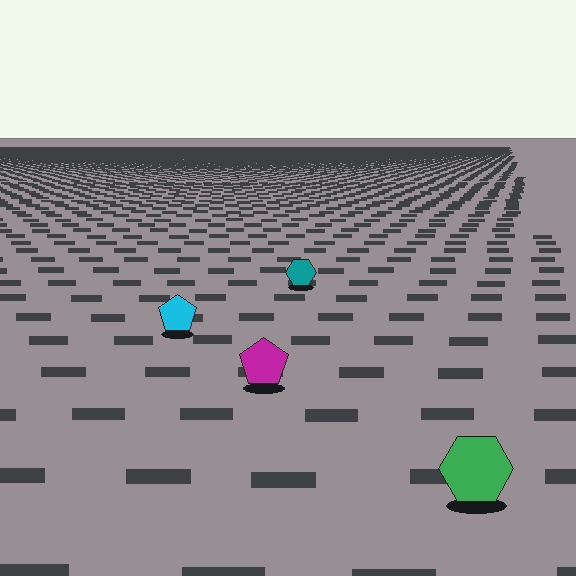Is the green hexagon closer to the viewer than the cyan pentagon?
Yes. The green hexagon is closer — you can tell from the texture gradient: the ground texture is coarser near it.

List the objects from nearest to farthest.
From nearest to farthest: the green hexagon, the magenta pentagon, the cyan pentagon, the teal hexagon.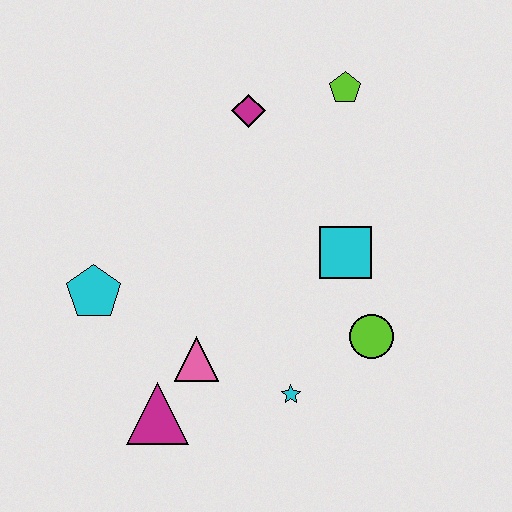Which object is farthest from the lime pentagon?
The magenta triangle is farthest from the lime pentagon.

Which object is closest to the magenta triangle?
The pink triangle is closest to the magenta triangle.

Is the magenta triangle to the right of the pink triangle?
No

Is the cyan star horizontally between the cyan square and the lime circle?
No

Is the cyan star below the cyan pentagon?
Yes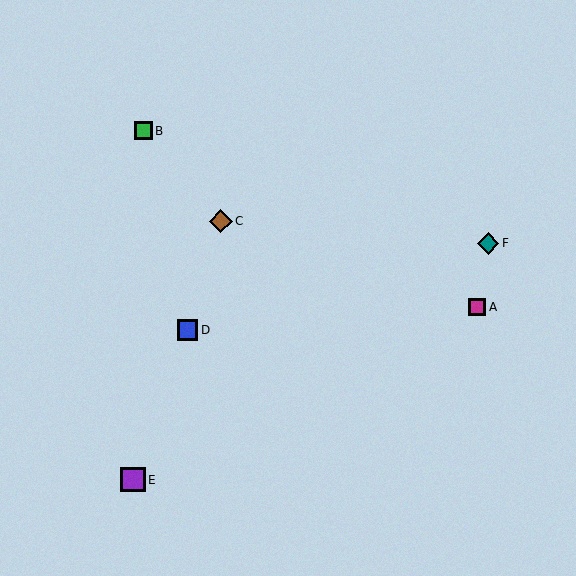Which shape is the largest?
The purple square (labeled E) is the largest.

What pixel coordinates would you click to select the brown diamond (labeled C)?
Click at (221, 221) to select the brown diamond C.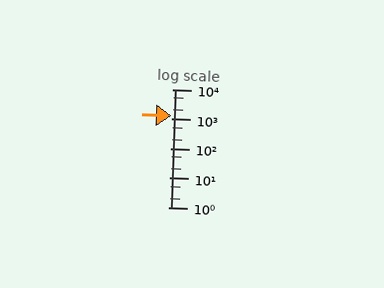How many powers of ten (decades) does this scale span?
The scale spans 4 decades, from 1 to 10000.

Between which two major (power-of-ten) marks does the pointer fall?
The pointer is between 1000 and 10000.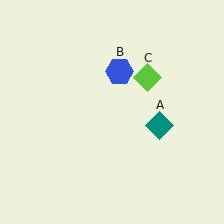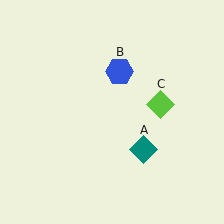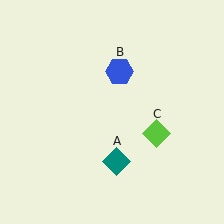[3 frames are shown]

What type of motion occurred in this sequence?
The teal diamond (object A), lime diamond (object C) rotated clockwise around the center of the scene.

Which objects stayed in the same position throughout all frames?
Blue hexagon (object B) remained stationary.